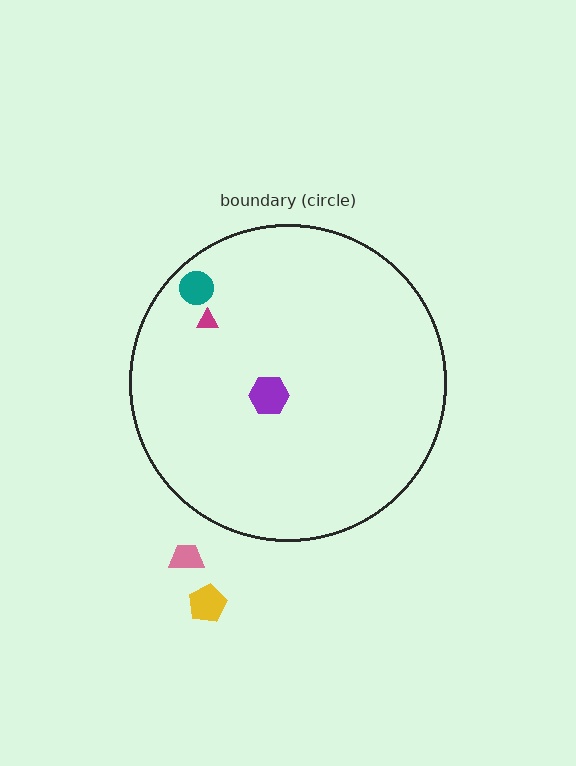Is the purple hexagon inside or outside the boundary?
Inside.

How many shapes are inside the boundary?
3 inside, 2 outside.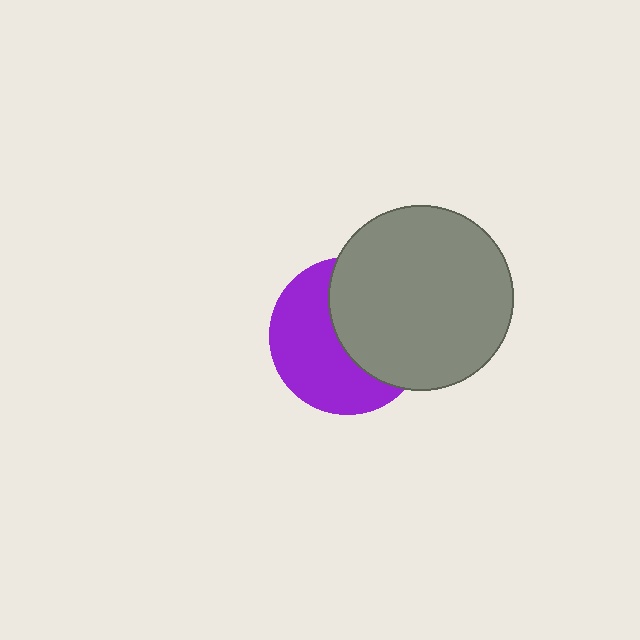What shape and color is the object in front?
The object in front is a gray circle.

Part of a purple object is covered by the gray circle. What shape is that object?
It is a circle.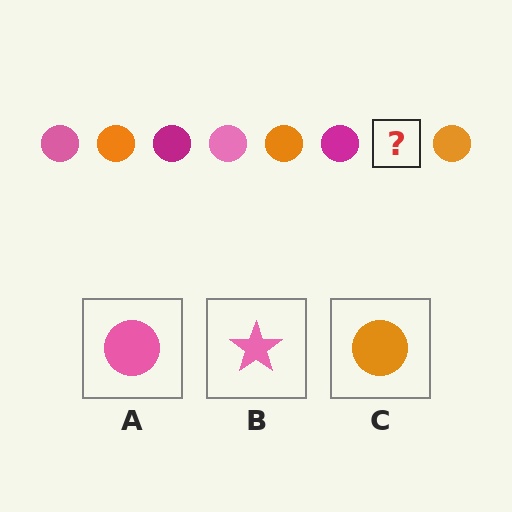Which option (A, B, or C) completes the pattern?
A.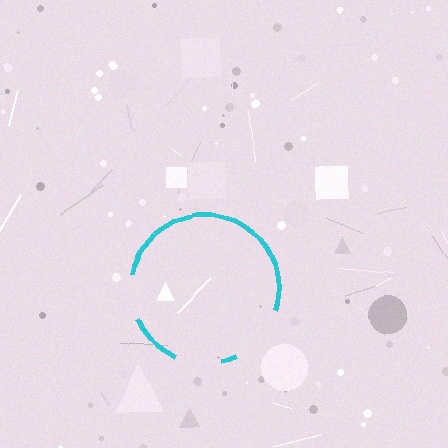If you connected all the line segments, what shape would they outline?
They would outline a circle.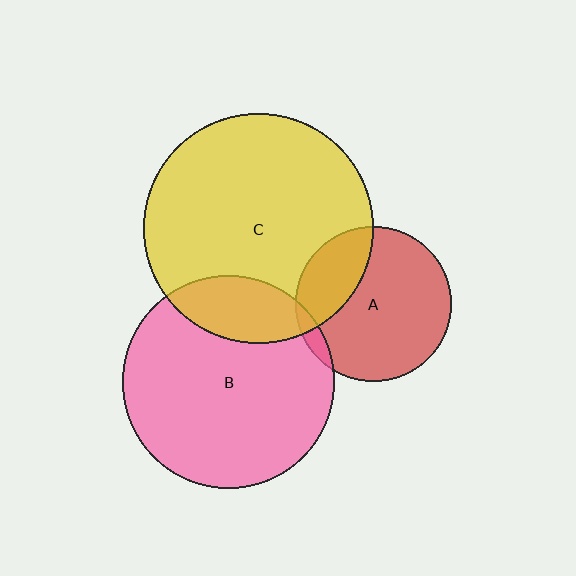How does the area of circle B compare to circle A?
Approximately 1.9 times.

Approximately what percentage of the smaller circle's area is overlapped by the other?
Approximately 20%.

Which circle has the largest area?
Circle C (yellow).